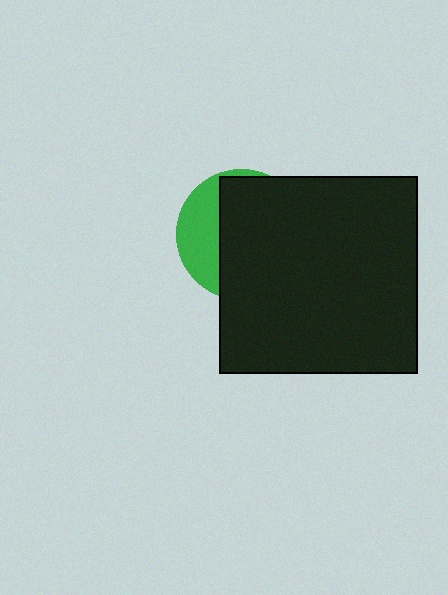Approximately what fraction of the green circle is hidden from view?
Roughly 69% of the green circle is hidden behind the black square.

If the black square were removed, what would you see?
You would see the complete green circle.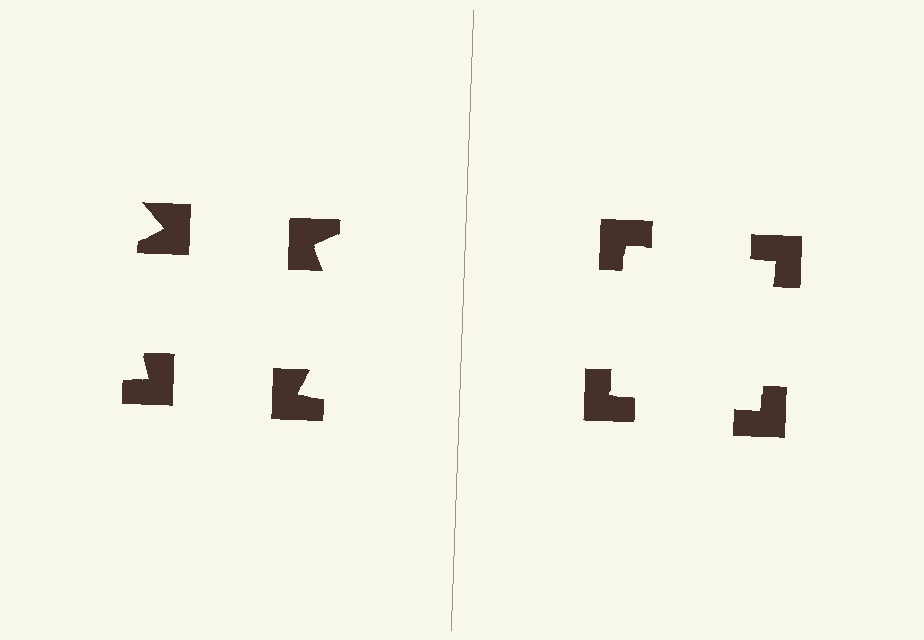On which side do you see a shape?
An illusory square appears on the right side. On the left side the wedge cuts are rotated, so no coherent shape forms.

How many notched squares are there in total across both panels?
8 — 4 on each side.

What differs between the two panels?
The notched squares are positioned identically on both sides; only the wedge orientations differ. On the right they align to a square; on the left they are misaligned.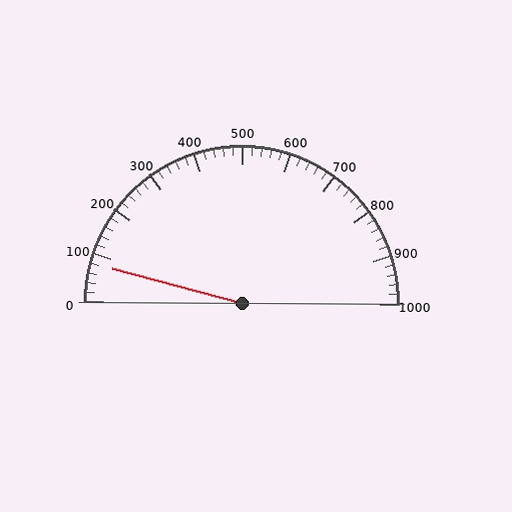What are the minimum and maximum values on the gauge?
The gauge ranges from 0 to 1000.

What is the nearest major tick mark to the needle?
The nearest major tick mark is 100.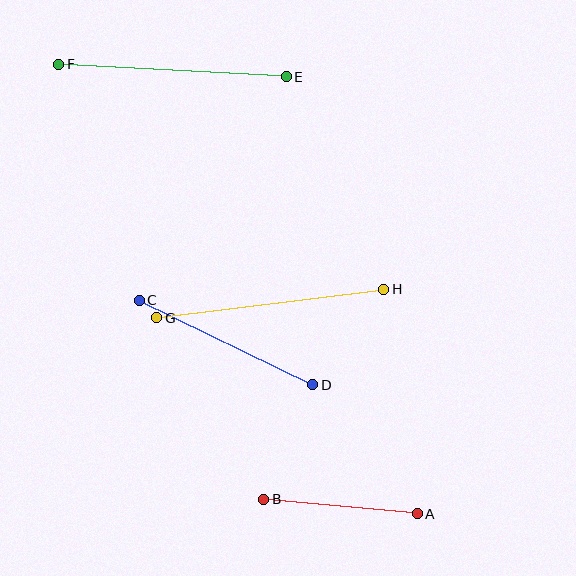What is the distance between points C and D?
The distance is approximately 193 pixels.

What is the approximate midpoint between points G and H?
The midpoint is at approximately (270, 303) pixels.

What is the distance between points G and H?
The distance is approximately 229 pixels.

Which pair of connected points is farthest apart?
Points G and H are farthest apart.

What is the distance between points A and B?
The distance is approximately 154 pixels.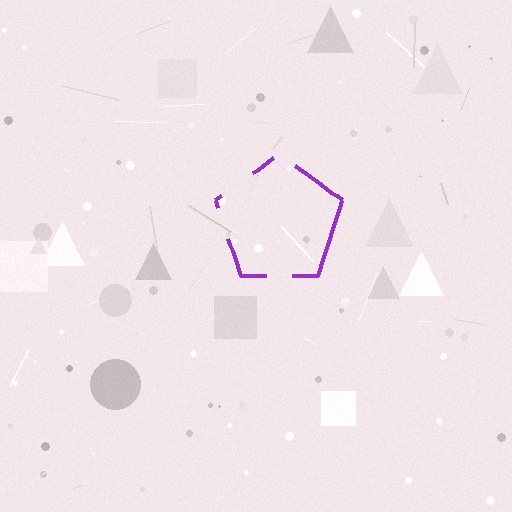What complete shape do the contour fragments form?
The contour fragments form a pentagon.